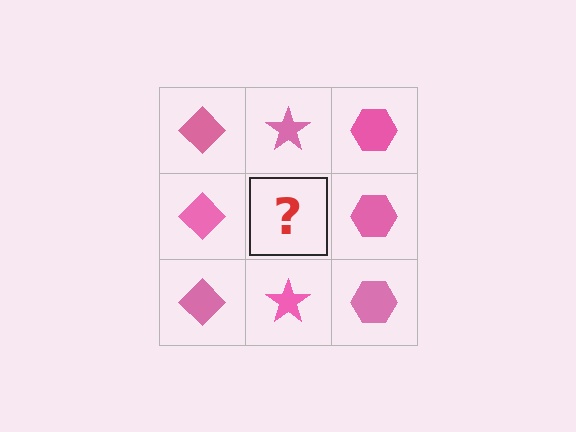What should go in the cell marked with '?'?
The missing cell should contain a pink star.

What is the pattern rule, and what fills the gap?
The rule is that each column has a consistent shape. The gap should be filled with a pink star.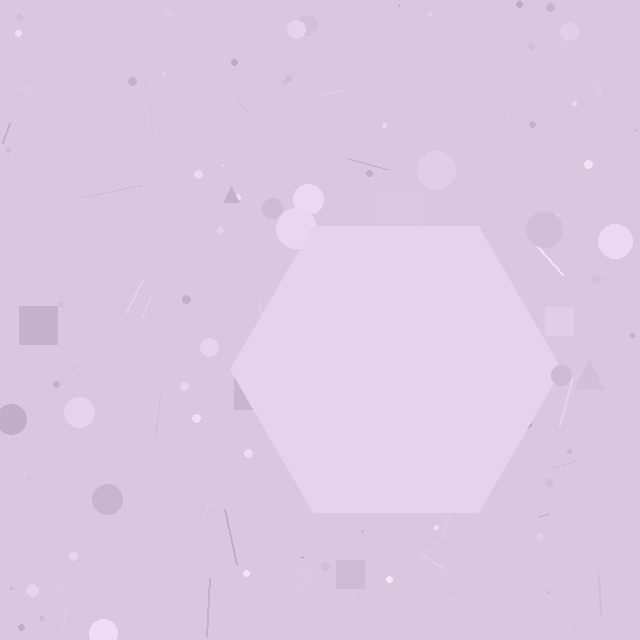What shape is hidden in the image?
A hexagon is hidden in the image.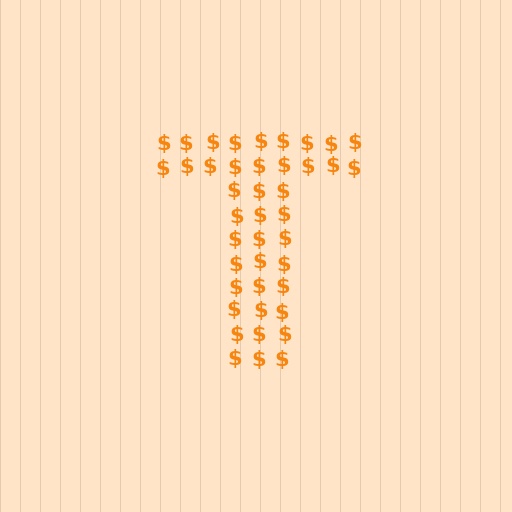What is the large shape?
The large shape is the letter T.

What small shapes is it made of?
It is made of small dollar signs.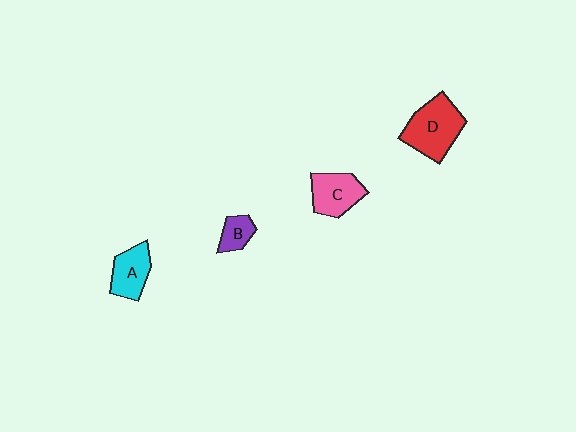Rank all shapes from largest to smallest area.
From largest to smallest: D (red), C (pink), A (cyan), B (purple).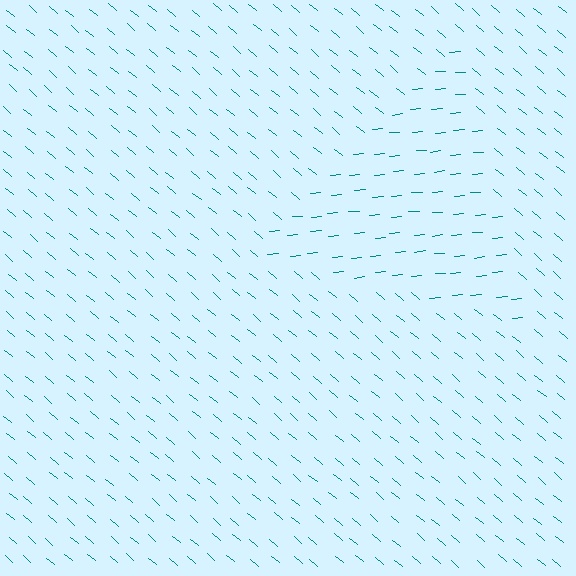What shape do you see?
I see a triangle.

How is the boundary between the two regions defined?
The boundary is defined purely by a change in line orientation (approximately 45 degrees difference). All lines are the same color and thickness.